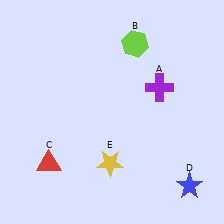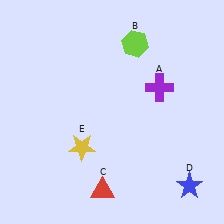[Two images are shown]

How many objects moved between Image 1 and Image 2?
2 objects moved between the two images.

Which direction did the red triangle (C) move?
The red triangle (C) moved right.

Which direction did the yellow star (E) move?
The yellow star (E) moved left.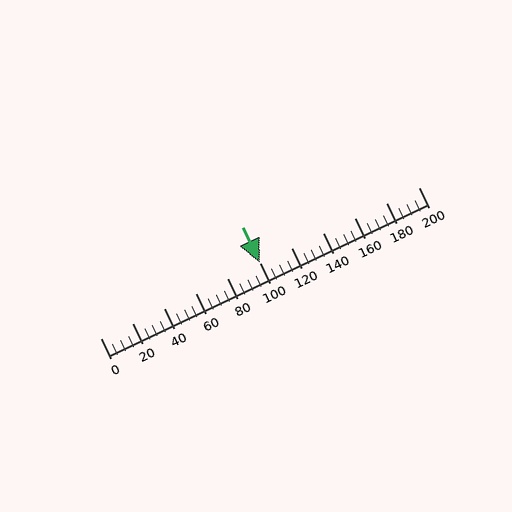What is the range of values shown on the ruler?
The ruler shows values from 0 to 200.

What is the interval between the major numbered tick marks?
The major tick marks are spaced 20 units apart.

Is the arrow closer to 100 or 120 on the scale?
The arrow is closer to 100.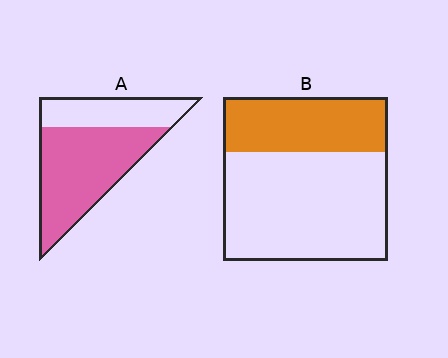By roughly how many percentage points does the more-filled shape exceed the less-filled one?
By roughly 35 percentage points (A over B).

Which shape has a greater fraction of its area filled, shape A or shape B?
Shape A.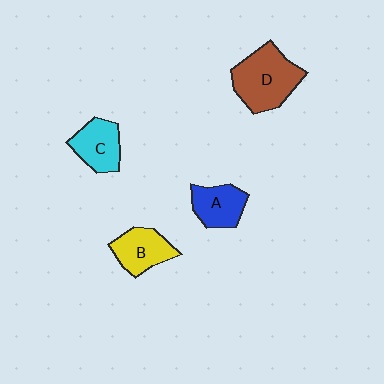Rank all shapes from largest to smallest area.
From largest to smallest: D (brown), B (yellow), C (cyan), A (blue).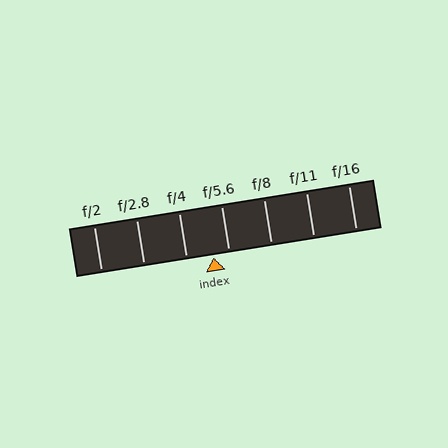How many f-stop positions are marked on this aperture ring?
There are 7 f-stop positions marked.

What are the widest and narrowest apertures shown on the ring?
The widest aperture shown is f/2 and the narrowest is f/16.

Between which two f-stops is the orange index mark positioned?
The index mark is between f/4 and f/5.6.